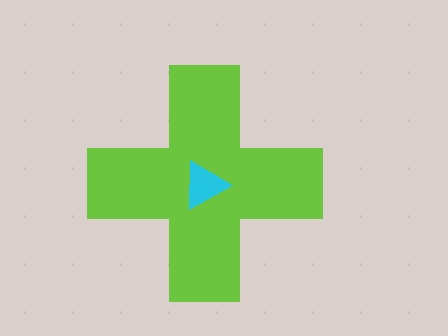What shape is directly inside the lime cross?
The cyan triangle.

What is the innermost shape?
The cyan triangle.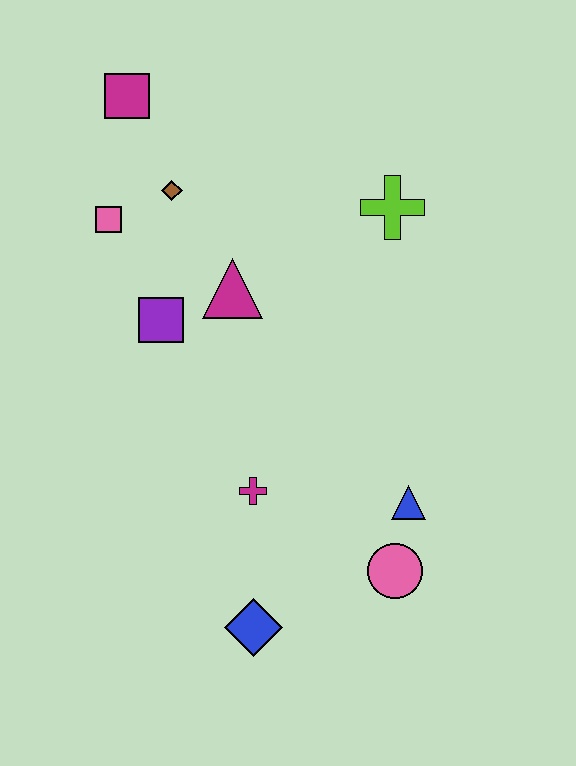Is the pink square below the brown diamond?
Yes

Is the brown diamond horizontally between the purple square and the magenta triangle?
Yes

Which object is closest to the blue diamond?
The magenta cross is closest to the blue diamond.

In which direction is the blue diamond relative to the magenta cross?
The blue diamond is below the magenta cross.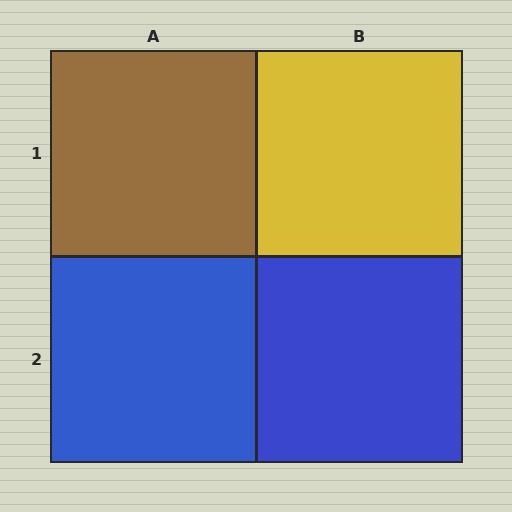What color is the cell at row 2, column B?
Blue.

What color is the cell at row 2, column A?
Blue.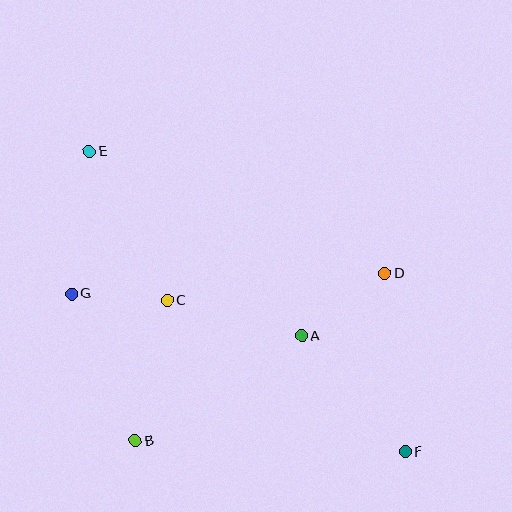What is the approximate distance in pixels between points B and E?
The distance between B and E is approximately 293 pixels.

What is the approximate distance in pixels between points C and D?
The distance between C and D is approximately 219 pixels.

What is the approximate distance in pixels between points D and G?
The distance between D and G is approximately 314 pixels.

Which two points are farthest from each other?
Points E and F are farthest from each other.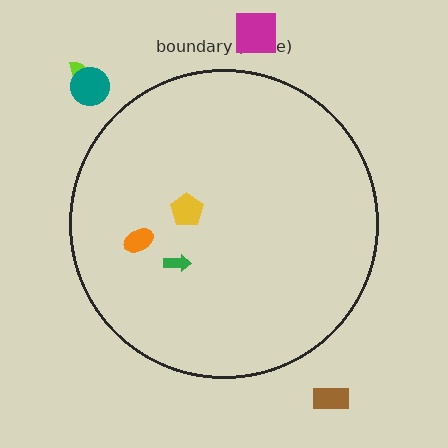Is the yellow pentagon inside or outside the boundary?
Inside.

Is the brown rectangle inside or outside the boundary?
Outside.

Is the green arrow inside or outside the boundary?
Inside.